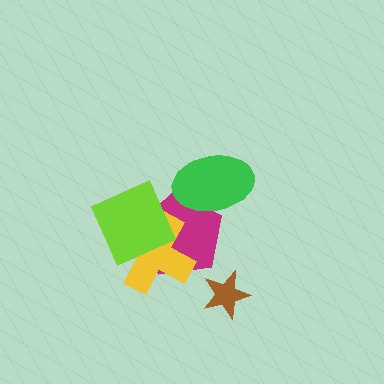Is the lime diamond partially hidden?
No, no other shape covers it.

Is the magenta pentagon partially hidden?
Yes, it is partially covered by another shape.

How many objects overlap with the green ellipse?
1 object overlaps with the green ellipse.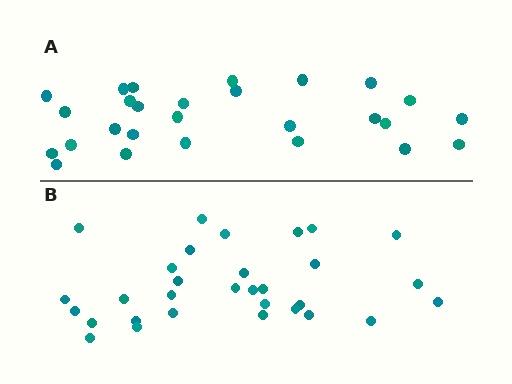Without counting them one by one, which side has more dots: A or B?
Region B (the bottom region) has more dots.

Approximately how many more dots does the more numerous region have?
Region B has about 4 more dots than region A.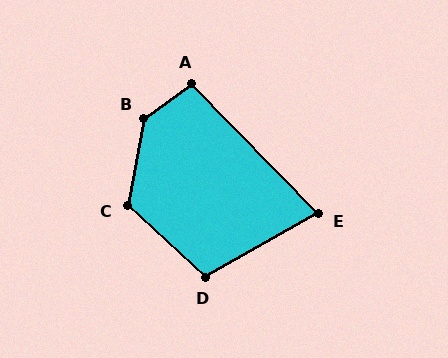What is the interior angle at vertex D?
Approximately 108 degrees (obtuse).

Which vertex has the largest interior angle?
B, at approximately 137 degrees.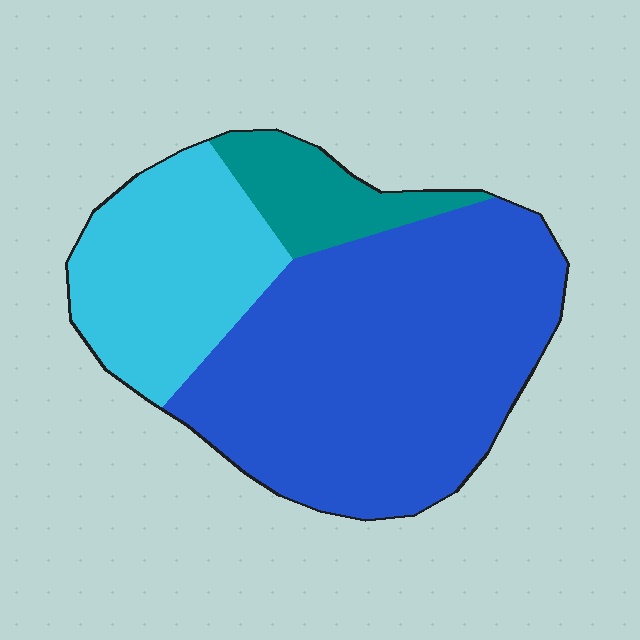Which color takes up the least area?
Teal, at roughly 10%.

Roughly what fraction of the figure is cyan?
Cyan takes up between a quarter and a half of the figure.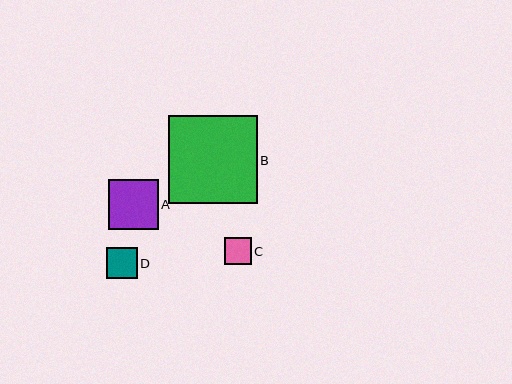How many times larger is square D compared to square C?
Square D is approximately 1.2 times the size of square C.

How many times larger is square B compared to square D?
Square B is approximately 2.8 times the size of square D.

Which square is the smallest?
Square C is the smallest with a size of approximately 27 pixels.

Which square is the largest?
Square B is the largest with a size of approximately 88 pixels.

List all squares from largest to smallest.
From largest to smallest: B, A, D, C.